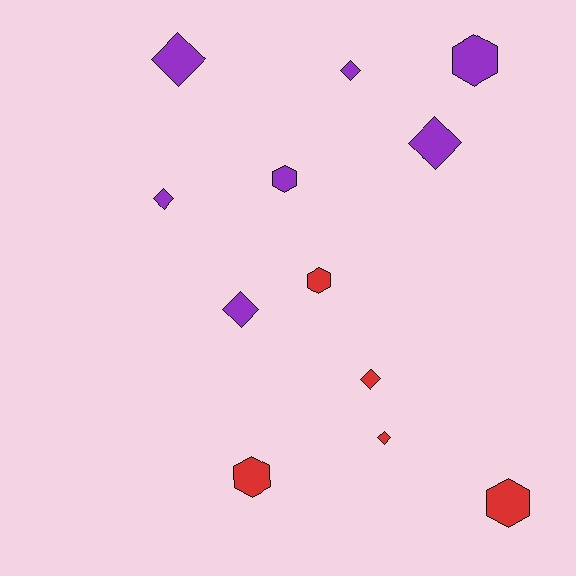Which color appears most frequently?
Purple, with 7 objects.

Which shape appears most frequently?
Diamond, with 7 objects.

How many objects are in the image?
There are 12 objects.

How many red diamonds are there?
There are 2 red diamonds.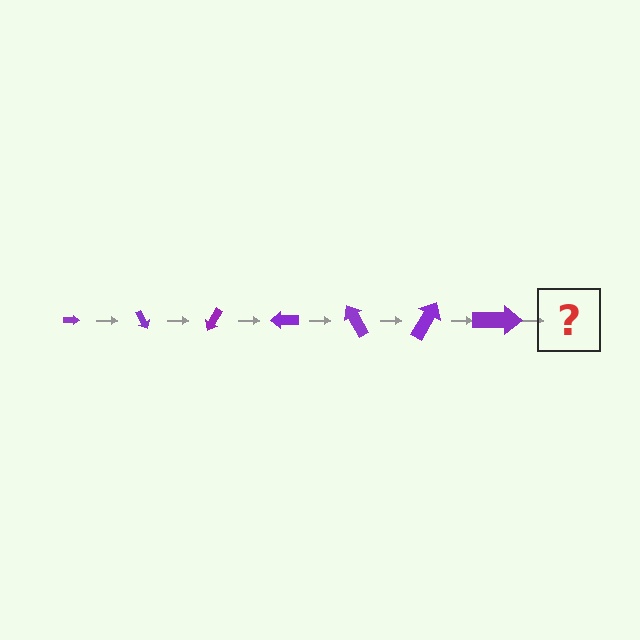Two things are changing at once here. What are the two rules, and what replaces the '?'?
The two rules are that the arrow grows larger each step and it rotates 60 degrees each step. The '?' should be an arrow, larger than the previous one and rotated 420 degrees from the start.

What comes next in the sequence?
The next element should be an arrow, larger than the previous one and rotated 420 degrees from the start.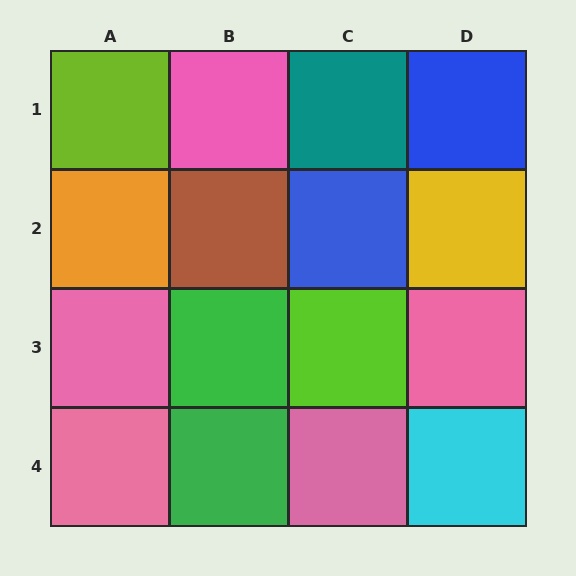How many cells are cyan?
1 cell is cyan.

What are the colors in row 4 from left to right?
Pink, green, pink, cyan.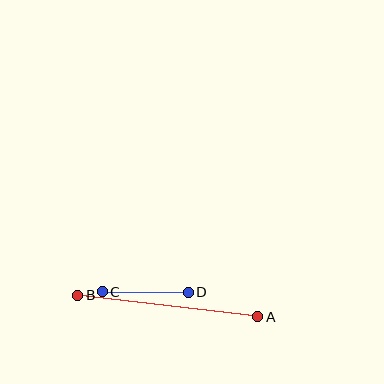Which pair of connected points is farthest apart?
Points A and B are farthest apart.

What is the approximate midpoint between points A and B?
The midpoint is at approximately (168, 306) pixels.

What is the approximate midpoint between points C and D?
The midpoint is at approximately (145, 292) pixels.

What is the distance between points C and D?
The distance is approximately 86 pixels.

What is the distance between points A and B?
The distance is approximately 181 pixels.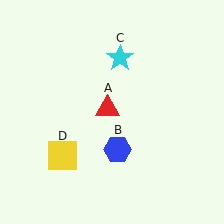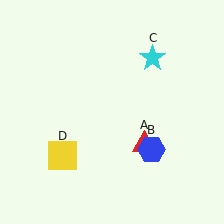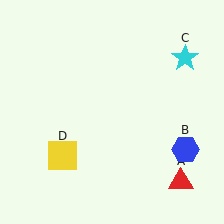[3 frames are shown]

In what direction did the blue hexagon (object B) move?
The blue hexagon (object B) moved right.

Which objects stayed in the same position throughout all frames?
Yellow square (object D) remained stationary.